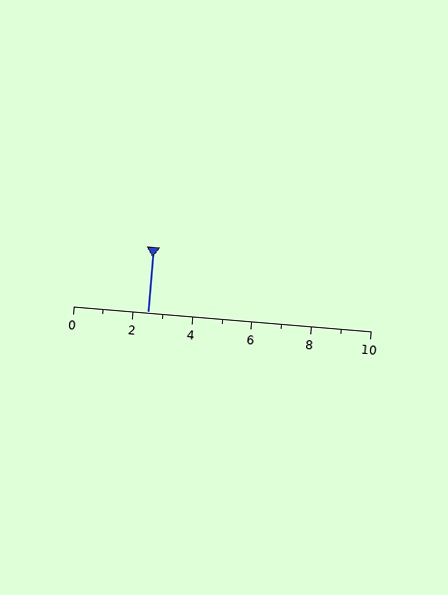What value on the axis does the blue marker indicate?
The marker indicates approximately 2.5.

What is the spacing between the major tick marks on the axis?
The major ticks are spaced 2 apart.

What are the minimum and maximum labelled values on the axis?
The axis runs from 0 to 10.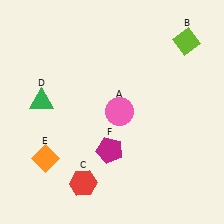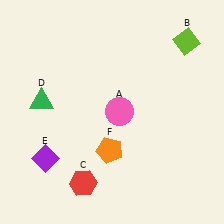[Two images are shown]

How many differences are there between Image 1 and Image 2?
There are 2 differences between the two images.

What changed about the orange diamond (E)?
In Image 1, E is orange. In Image 2, it changed to purple.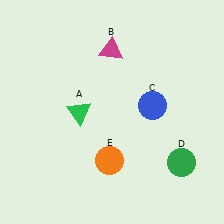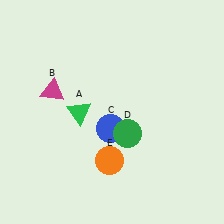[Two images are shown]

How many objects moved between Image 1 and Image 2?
3 objects moved between the two images.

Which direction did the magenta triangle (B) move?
The magenta triangle (B) moved left.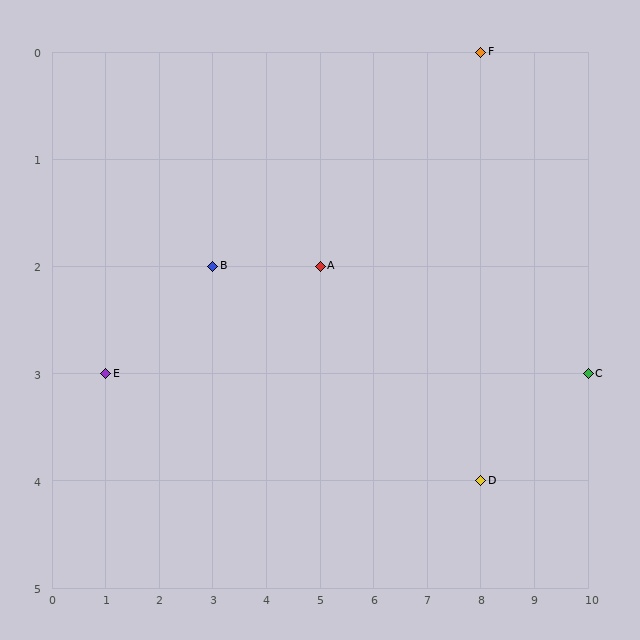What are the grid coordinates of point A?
Point A is at grid coordinates (5, 2).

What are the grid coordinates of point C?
Point C is at grid coordinates (10, 3).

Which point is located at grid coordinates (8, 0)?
Point F is at (8, 0).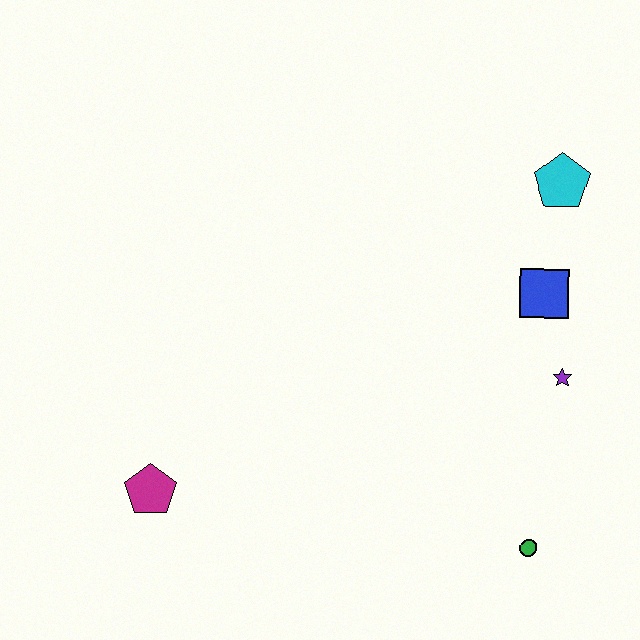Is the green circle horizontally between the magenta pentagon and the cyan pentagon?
Yes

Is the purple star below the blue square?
Yes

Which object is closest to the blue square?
The purple star is closest to the blue square.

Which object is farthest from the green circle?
The magenta pentagon is farthest from the green circle.